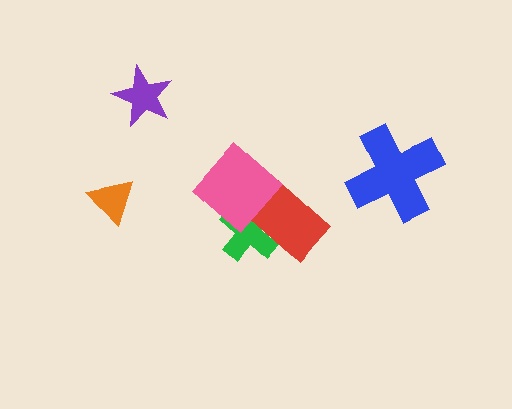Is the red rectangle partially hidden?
Yes, it is partially covered by another shape.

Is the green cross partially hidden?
Yes, it is partially covered by another shape.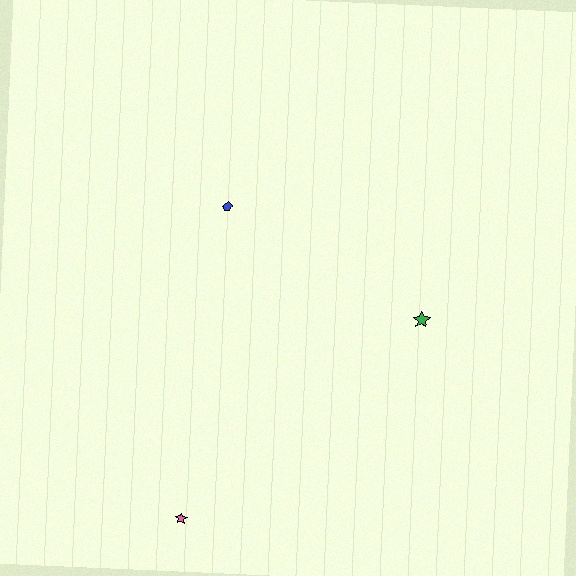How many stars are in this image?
There are 2 stars.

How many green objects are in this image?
There is 1 green object.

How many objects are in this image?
There are 3 objects.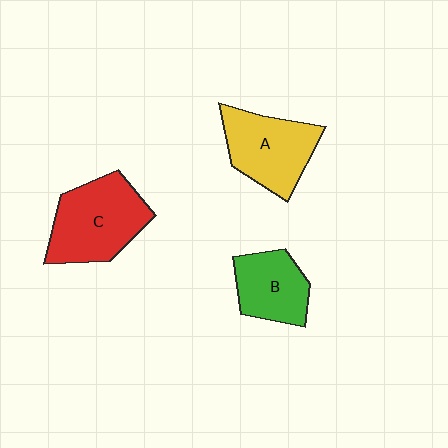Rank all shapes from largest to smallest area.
From largest to smallest: C (red), A (yellow), B (green).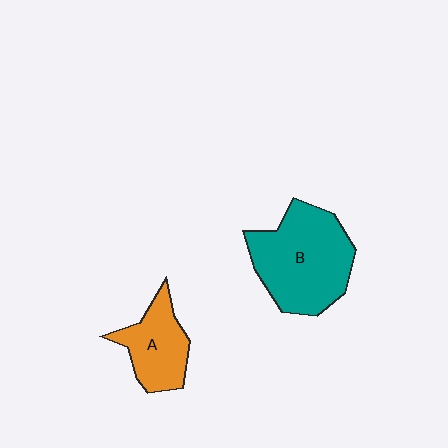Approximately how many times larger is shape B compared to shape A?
Approximately 1.8 times.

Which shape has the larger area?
Shape B (teal).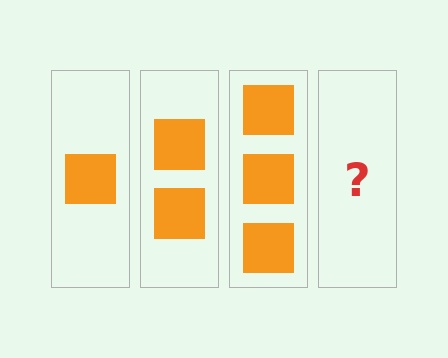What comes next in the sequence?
The next element should be 4 squares.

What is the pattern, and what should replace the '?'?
The pattern is that each step adds one more square. The '?' should be 4 squares.